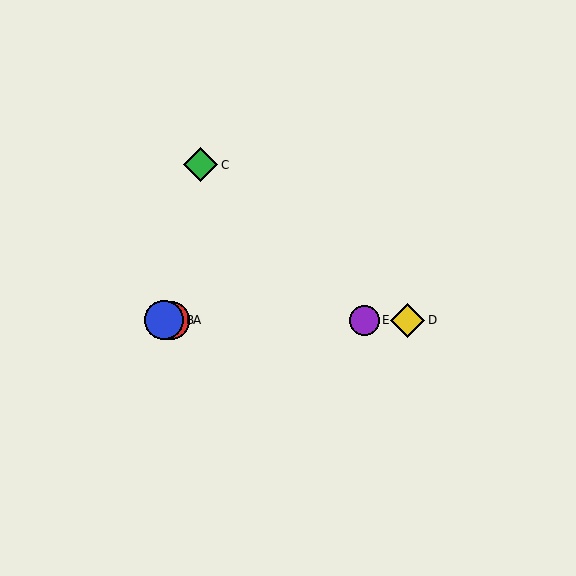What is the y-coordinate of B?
Object B is at y≈320.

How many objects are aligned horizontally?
4 objects (A, B, D, E) are aligned horizontally.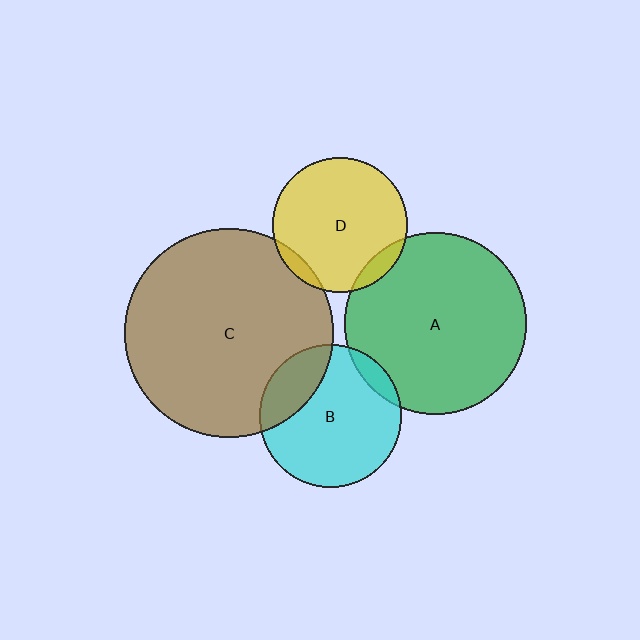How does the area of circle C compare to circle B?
Approximately 2.1 times.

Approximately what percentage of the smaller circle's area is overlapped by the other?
Approximately 20%.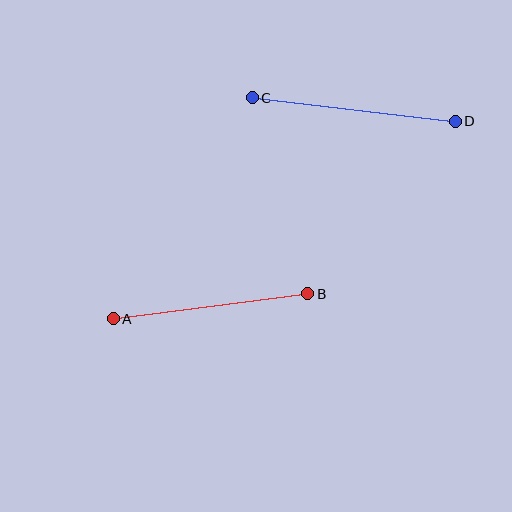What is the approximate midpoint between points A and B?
The midpoint is at approximately (211, 306) pixels.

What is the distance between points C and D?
The distance is approximately 204 pixels.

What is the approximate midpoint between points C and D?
The midpoint is at approximately (354, 110) pixels.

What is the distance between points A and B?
The distance is approximately 196 pixels.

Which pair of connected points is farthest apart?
Points C and D are farthest apart.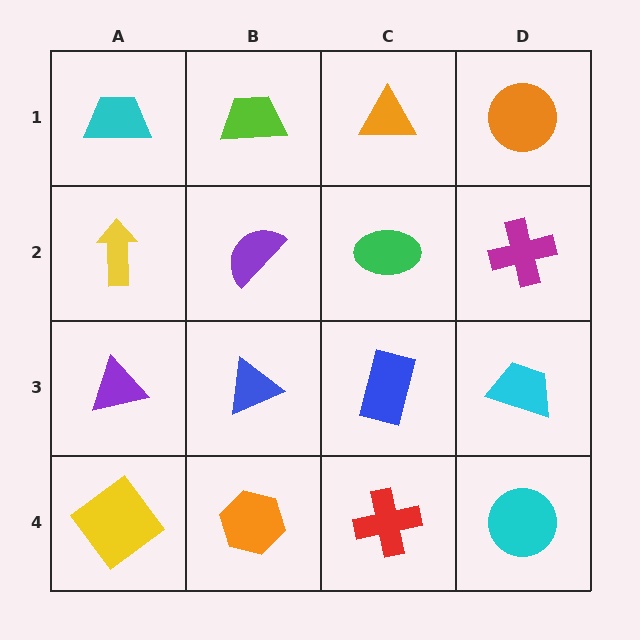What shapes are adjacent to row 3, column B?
A purple semicircle (row 2, column B), an orange hexagon (row 4, column B), a purple triangle (row 3, column A), a blue rectangle (row 3, column C).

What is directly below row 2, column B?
A blue triangle.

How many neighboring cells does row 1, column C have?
3.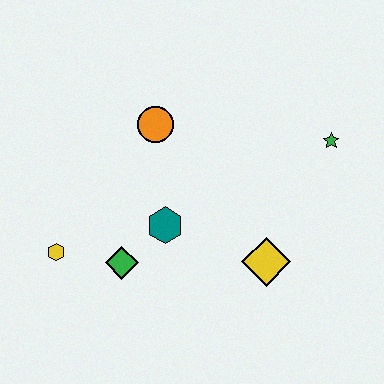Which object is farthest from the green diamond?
The green star is farthest from the green diamond.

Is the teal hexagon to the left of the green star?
Yes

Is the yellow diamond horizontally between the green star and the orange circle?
Yes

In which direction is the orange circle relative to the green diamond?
The orange circle is above the green diamond.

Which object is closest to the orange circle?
The teal hexagon is closest to the orange circle.